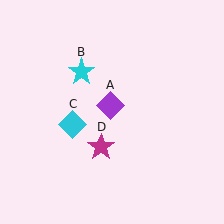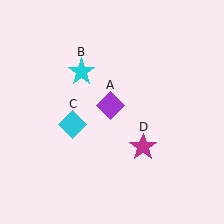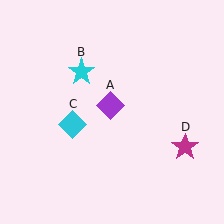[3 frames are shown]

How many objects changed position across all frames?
1 object changed position: magenta star (object D).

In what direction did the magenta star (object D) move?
The magenta star (object D) moved right.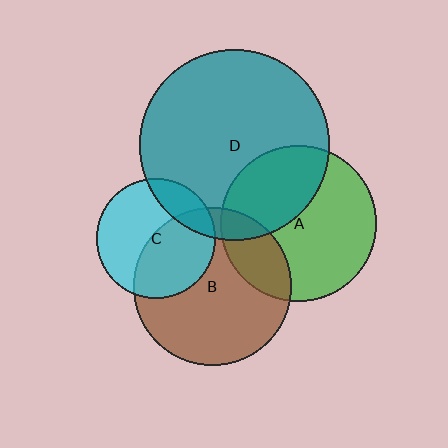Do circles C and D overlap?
Yes.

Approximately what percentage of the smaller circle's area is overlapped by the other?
Approximately 20%.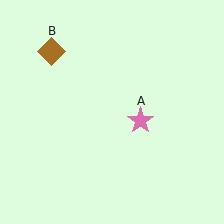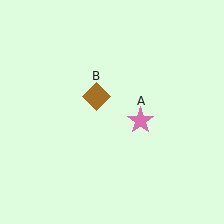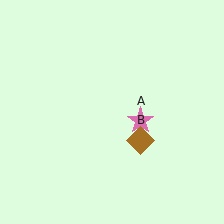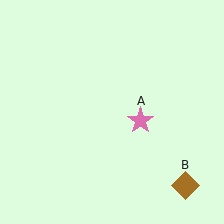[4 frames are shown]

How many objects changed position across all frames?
1 object changed position: brown diamond (object B).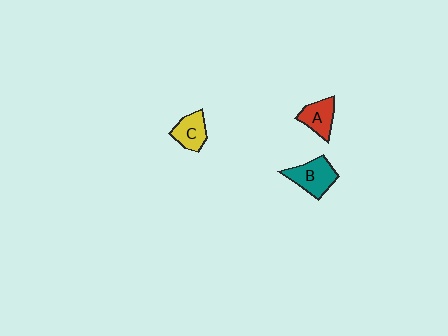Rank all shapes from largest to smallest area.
From largest to smallest: B (teal), A (red), C (yellow).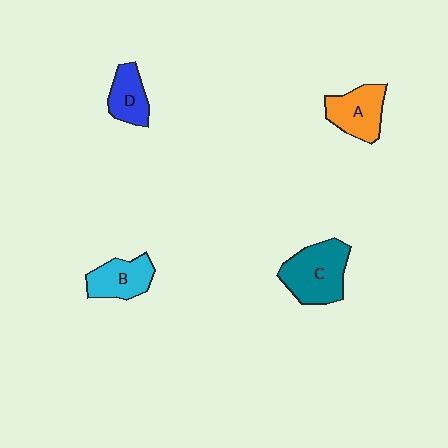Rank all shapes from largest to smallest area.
From largest to smallest: C (teal), A (orange), B (cyan), D (blue).